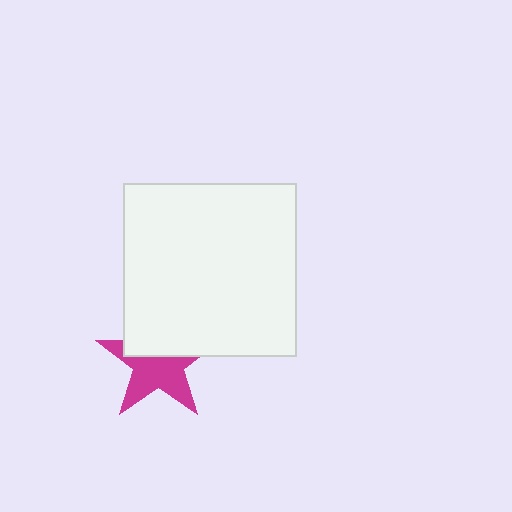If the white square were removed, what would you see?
You would see the complete magenta star.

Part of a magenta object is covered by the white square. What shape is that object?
It is a star.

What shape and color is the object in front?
The object in front is a white square.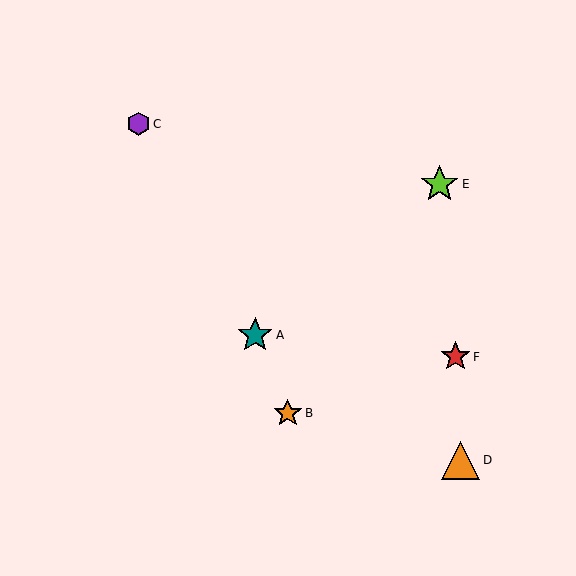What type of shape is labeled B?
Shape B is an orange star.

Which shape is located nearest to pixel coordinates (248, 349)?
The teal star (labeled A) at (255, 335) is nearest to that location.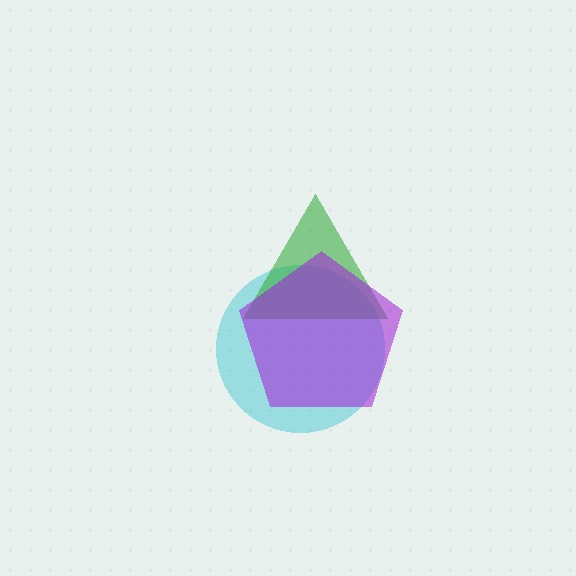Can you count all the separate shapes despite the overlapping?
Yes, there are 3 separate shapes.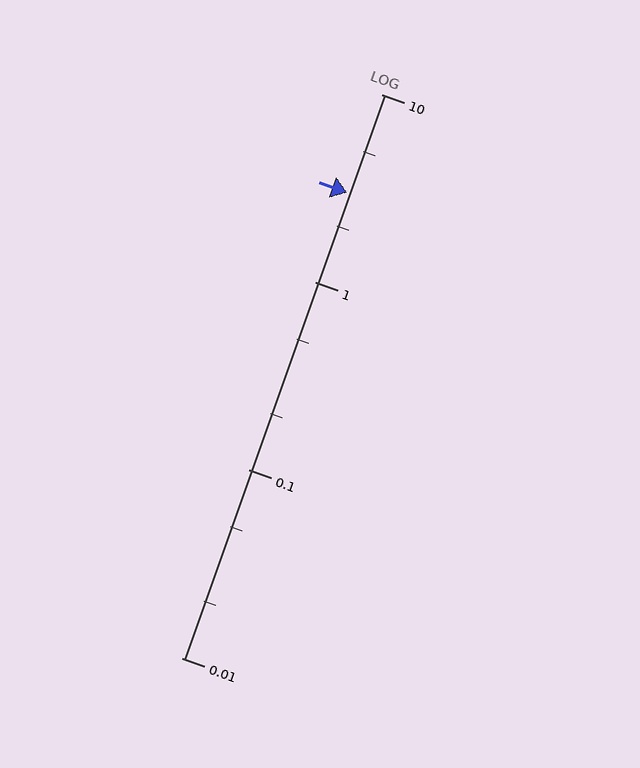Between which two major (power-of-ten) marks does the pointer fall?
The pointer is between 1 and 10.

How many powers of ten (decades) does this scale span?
The scale spans 3 decades, from 0.01 to 10.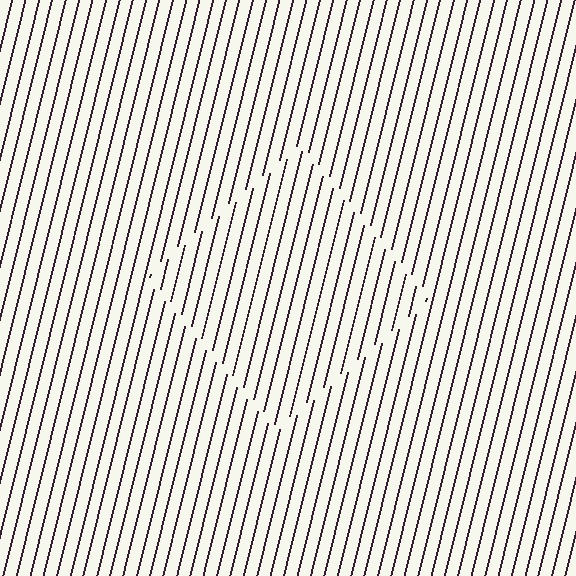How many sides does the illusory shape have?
4 sides — the line-ends trace a square.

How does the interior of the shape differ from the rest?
The interior of the shape contains the same grating, shifted by half a period — the contour is defined by the phase discontinuity where line-ends from the inner and outer gratings abut.